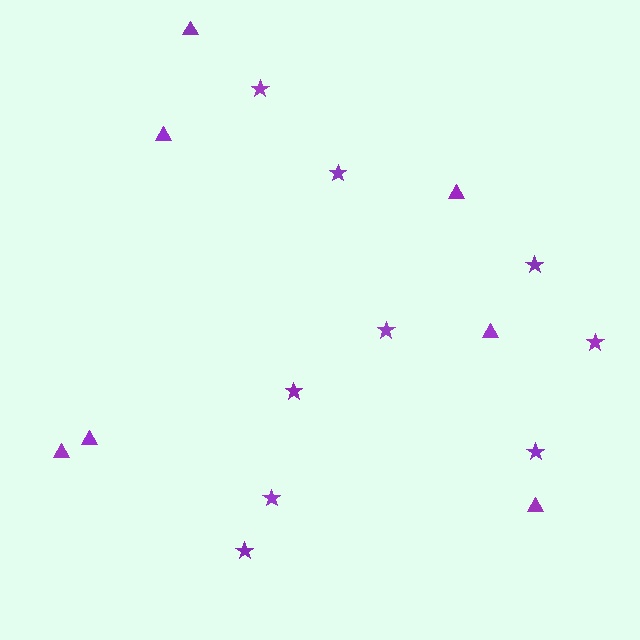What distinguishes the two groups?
There are 2 groups: one group of stars (9) and one group of triangles (7).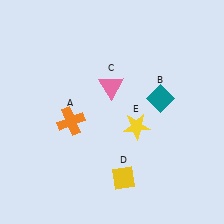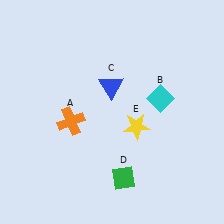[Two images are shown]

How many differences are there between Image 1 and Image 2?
There are 3 differences between the two images.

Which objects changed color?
B changed from teal to cyan. C changed from pink to blue. D changed from yellow to green.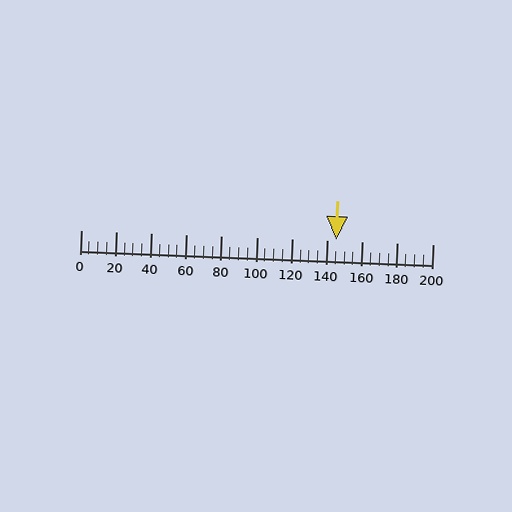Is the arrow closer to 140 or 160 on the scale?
The arrow is closer to 140.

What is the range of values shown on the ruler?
The ruler shows values from 0 to 200.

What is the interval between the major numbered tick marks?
The major tick marks are spaced 20 units apart.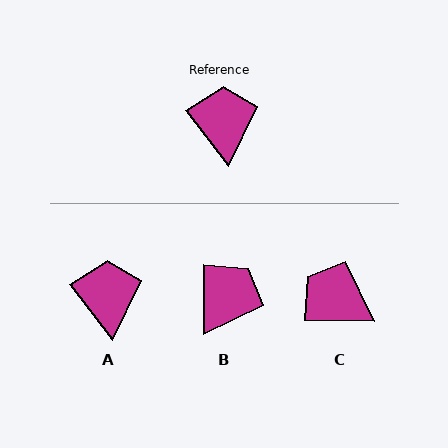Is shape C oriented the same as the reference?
No, it is off by about 52 degrees.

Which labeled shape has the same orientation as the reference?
A.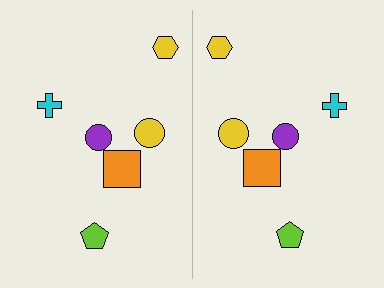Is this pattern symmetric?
Yes, this pattern has bilateral (reflection) symmetry.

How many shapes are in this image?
There are 12 shapes in this image.